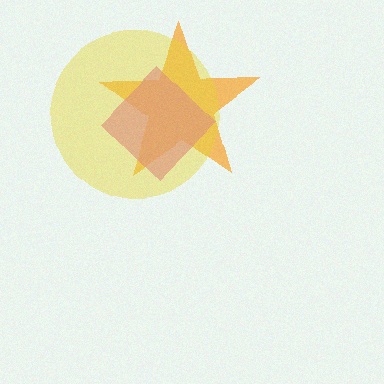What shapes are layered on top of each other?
The layered shapes are: an orange star, a pink diamond, a yellow circle.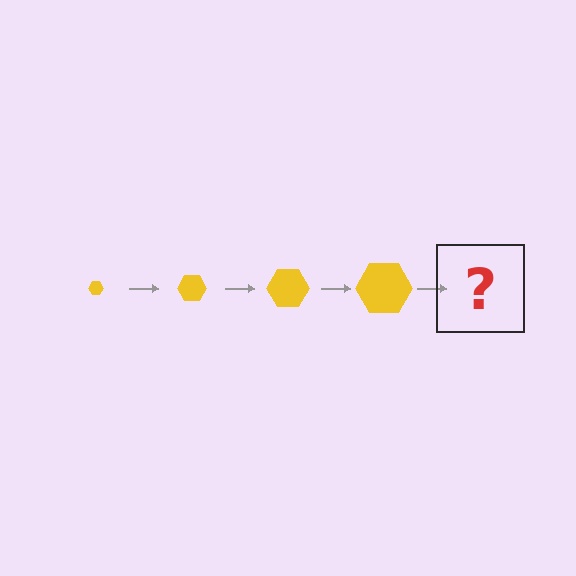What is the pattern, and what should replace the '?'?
The pattern is that the hexagon gets progressively larger each step. The '?' should be a yellow hexagon, larger than the previous one.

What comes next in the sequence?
The next element should be a yellow hexagon, larger than the previous one.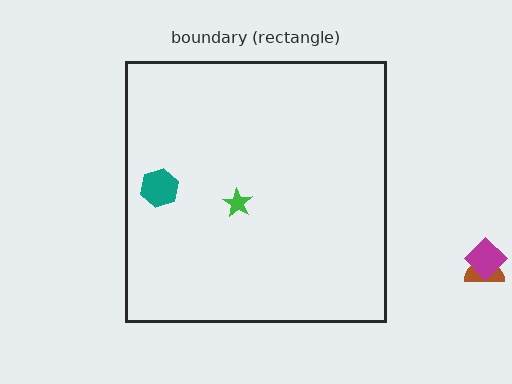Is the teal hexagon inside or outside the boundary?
Inside.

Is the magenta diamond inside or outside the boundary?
Outside.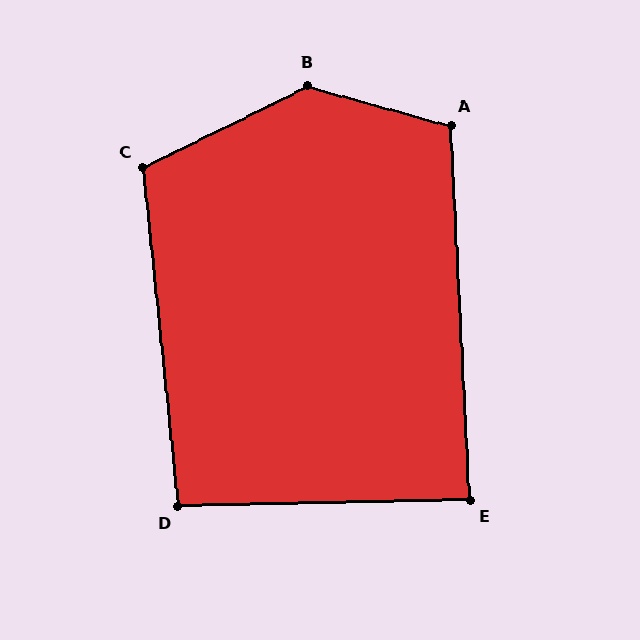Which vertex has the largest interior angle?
B, at approximately 138 degrees.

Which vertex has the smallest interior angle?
E, at approximately 88 degrees.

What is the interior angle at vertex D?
Approximately 95 degrees (approximately right).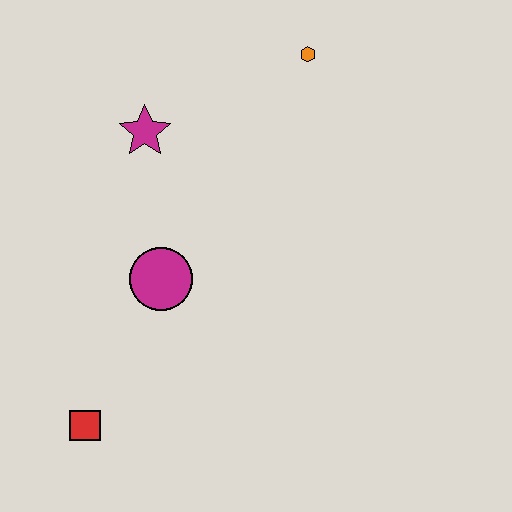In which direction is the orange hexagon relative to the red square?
The orange hexagon is above the red square.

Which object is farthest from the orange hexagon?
The red square is farthest from the orange hexagon.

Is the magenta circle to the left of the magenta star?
No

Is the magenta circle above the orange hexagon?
No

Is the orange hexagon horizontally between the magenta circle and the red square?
No